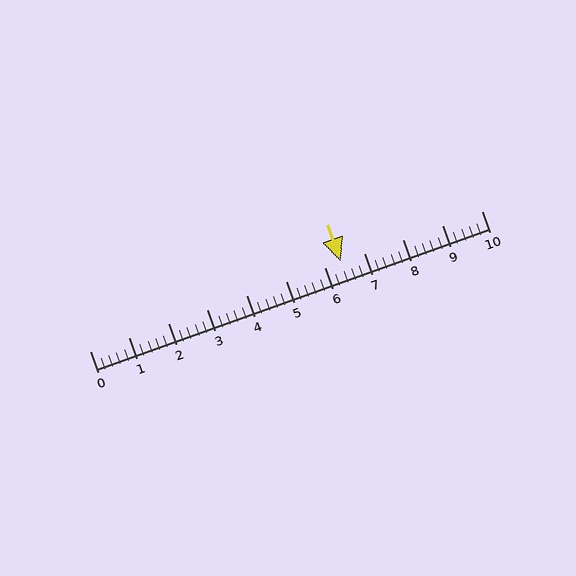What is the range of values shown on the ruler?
The ruler shows values from 0 to 10.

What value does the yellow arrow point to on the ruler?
The yellow arrow points to approximately 6.4.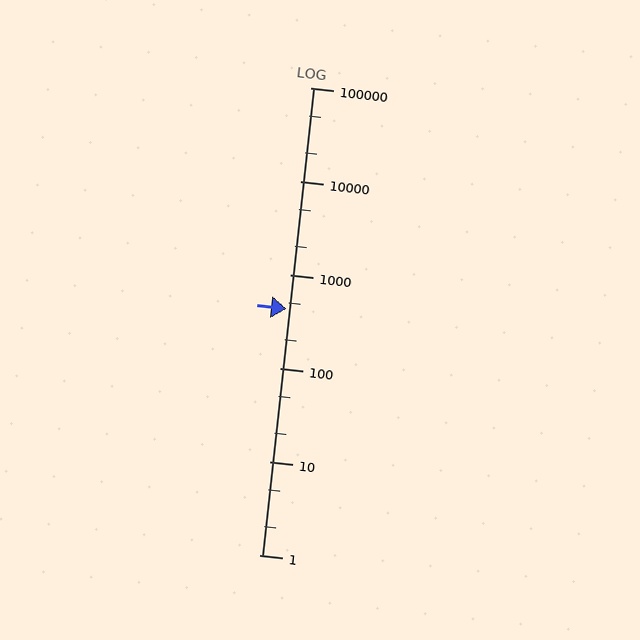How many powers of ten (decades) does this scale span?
The scale spans 5 decades, from 1 to 100000.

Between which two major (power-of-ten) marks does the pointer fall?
The pointer is between 100 and 1000.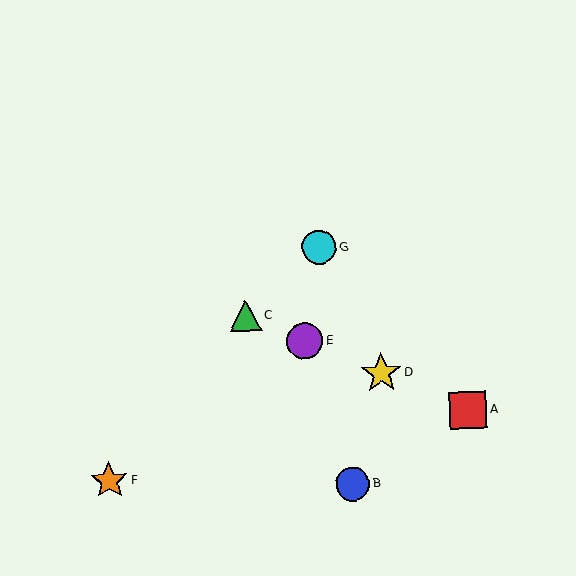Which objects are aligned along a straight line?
Objects A, C, D, E are aligned along a straight line.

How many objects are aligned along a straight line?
4 objects (A, C, D, E) are aligned along a straight line.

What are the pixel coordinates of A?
Object A is at (468, 410).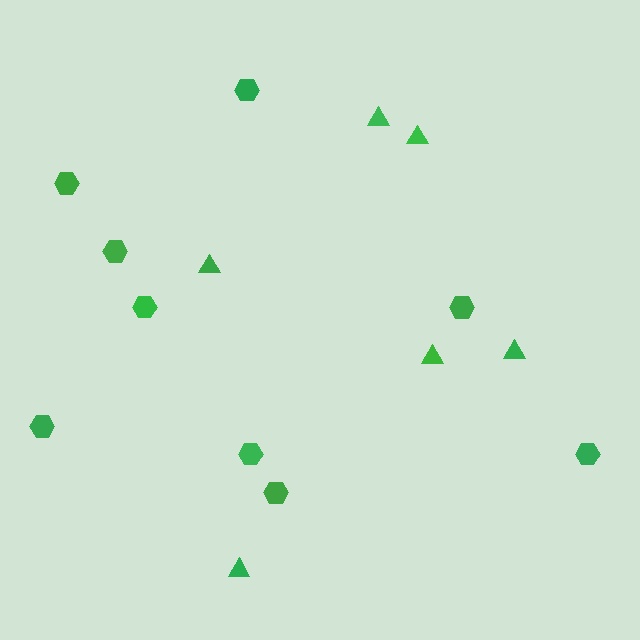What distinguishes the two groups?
There are 2 groups: one group of triangles (6) and one group of hexagons (9).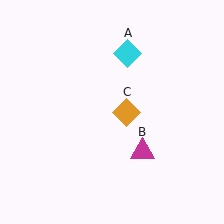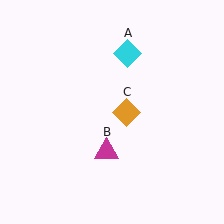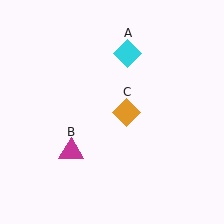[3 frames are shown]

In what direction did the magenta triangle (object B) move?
The magenta triangle (object B) moved left.